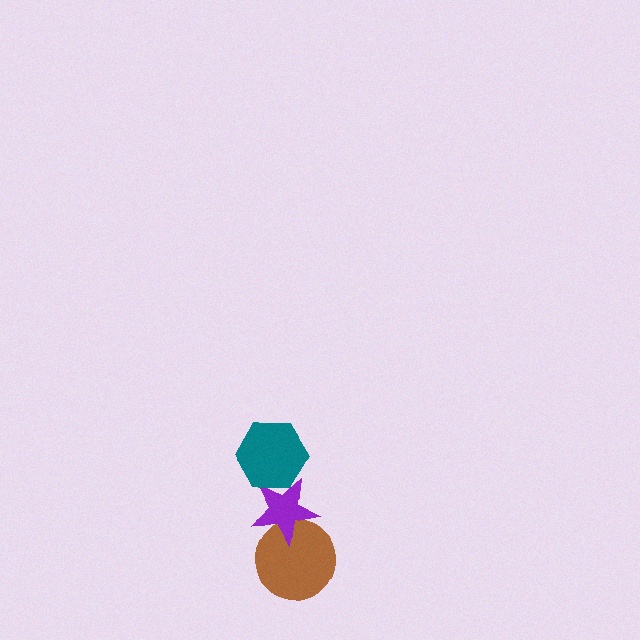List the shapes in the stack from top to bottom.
From top to bottom: the teal hexagon, the purple star, the brown circle.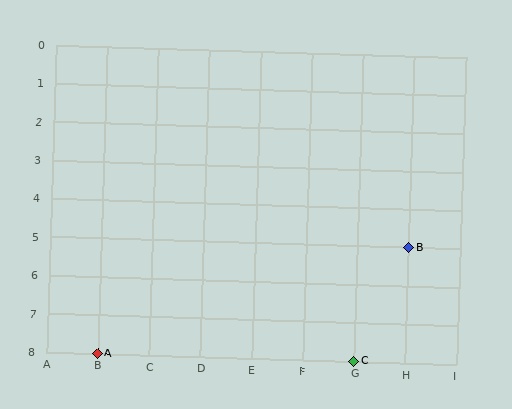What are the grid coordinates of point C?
Point C is at grid coordinates (G, 8).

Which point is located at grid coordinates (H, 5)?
Point B is at (H, 5).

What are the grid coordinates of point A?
Point A is at grid coordinates (B, 8).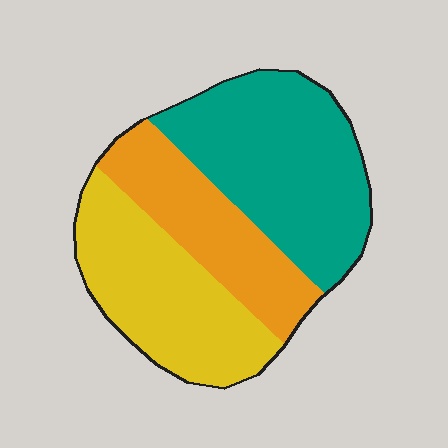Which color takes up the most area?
Teal, at roughly 40%.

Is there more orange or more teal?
Teal.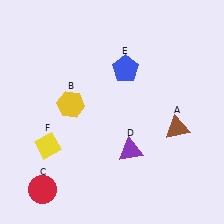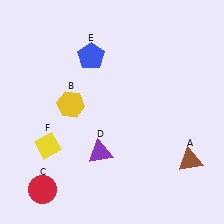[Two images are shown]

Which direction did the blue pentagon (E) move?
The blue pentagon (E) moved left.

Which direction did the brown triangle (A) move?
The brown triangle (A) moved down.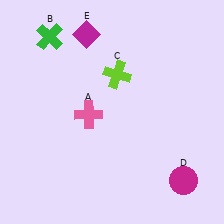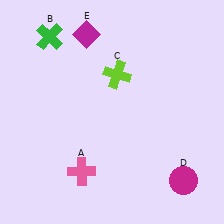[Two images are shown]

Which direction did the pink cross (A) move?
The pink cross (A) moved down.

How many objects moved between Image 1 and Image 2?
1 object moved between the two images.